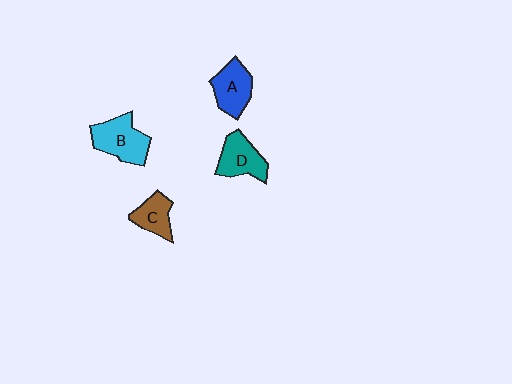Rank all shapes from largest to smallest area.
From largest to smallest: B (cyan), D (teal), A (blue), C (brown).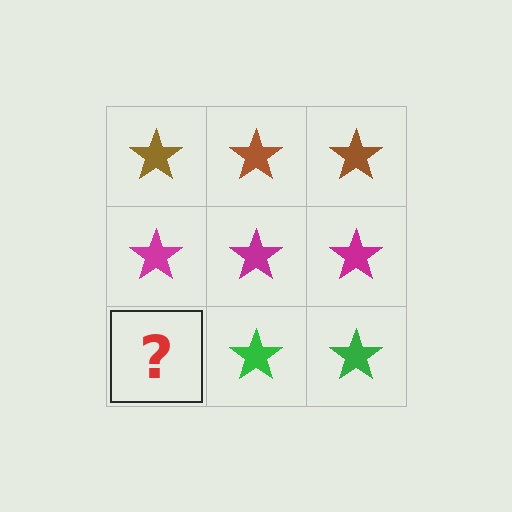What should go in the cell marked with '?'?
The missing cell should contain a green star.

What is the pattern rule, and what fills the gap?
The rule is that each row has a consistent color. The gap should be filled with a green star.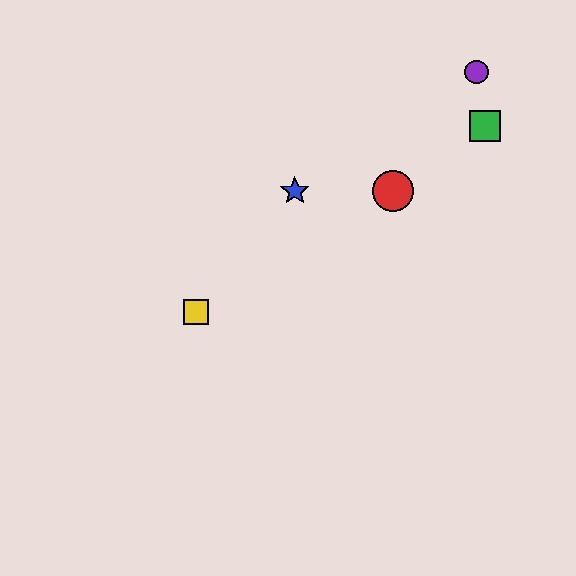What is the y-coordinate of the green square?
The green square is at y≈126.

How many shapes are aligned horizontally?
2 shapes (the red circle, the blue star) are aligned horizontally.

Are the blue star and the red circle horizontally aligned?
Yes, both are at y≈191.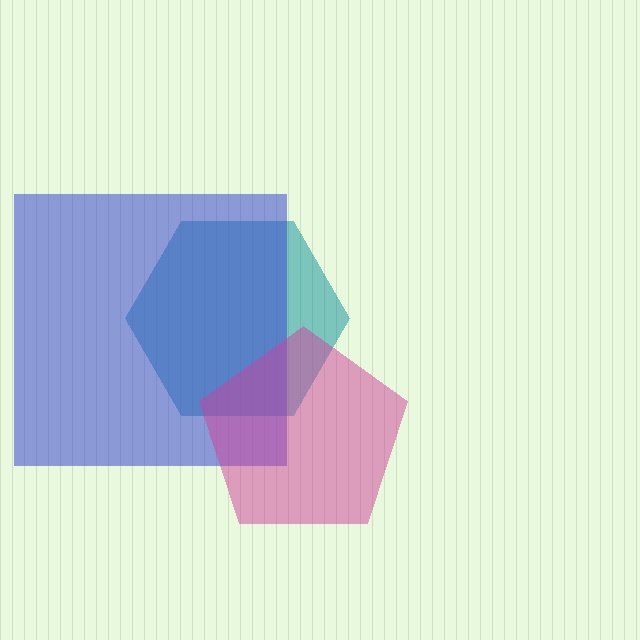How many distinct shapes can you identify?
There are 3 distinct shapes: a teal hexagon, a blue square, a magenta pentagon.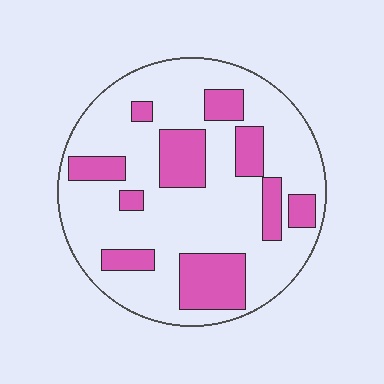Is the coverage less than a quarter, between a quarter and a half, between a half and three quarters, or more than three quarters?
Between a quarter and a half.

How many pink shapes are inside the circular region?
10.